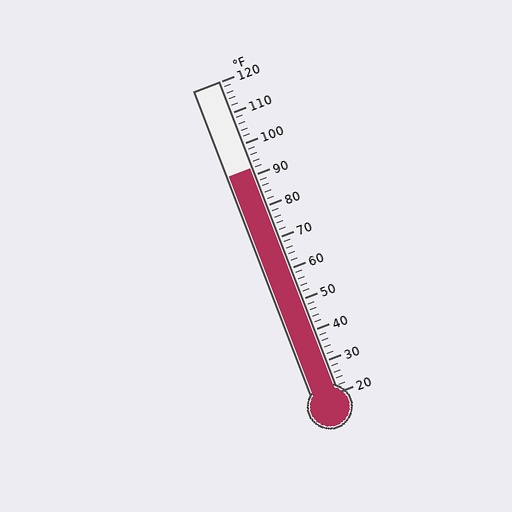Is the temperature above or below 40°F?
The temperature is above 40°F.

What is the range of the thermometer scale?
The thermometer scale ranges from 20°F to 120°F.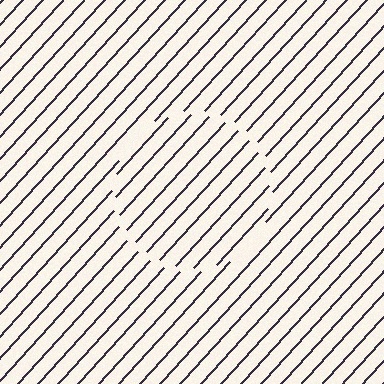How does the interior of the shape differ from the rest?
The interior of the shape contains the same grating, shifted by half a period — the contour is defined by the phase discontinuity where line-ends from the inner and outer gratings abut.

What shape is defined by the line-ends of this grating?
An illusory circle. The interior of the shape contains the same grating, shifted by half a period — the contour is defined by the phase discontinuity where line-ends from the inner and outer gratings abut.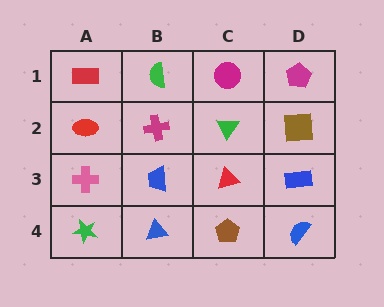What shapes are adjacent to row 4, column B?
A blue trapezoid (row 3, column B), a green star (row 4, column A), a brown pentagon (row 4, column C).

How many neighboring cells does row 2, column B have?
4.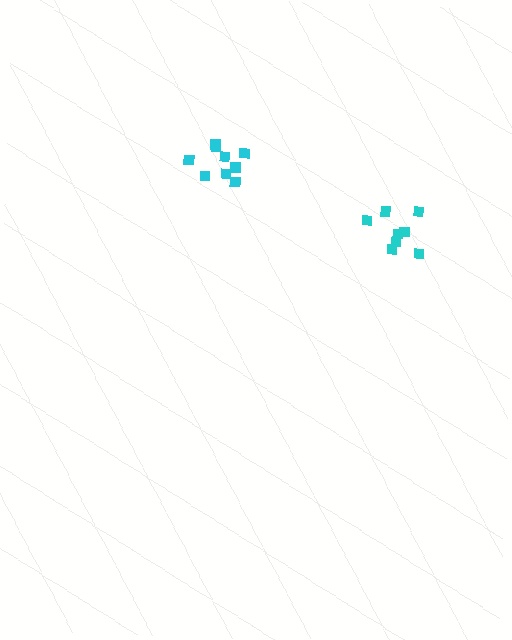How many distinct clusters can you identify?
There are 2 distinct clusters.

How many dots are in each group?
Group 1: 9 dots, Group 2: 8 dots (17 total).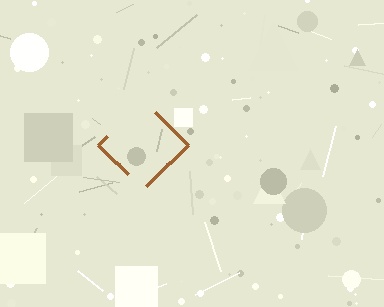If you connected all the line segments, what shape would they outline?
They would outline a diamond.